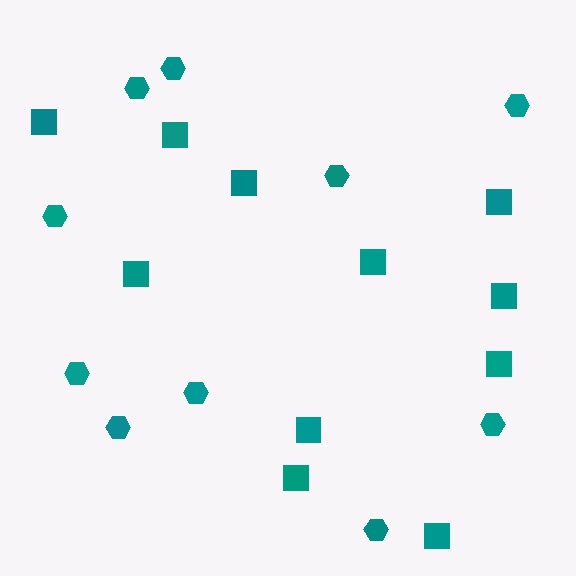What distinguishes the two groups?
There are 2 groups: one group of squares (11) and one group of hexagons (10).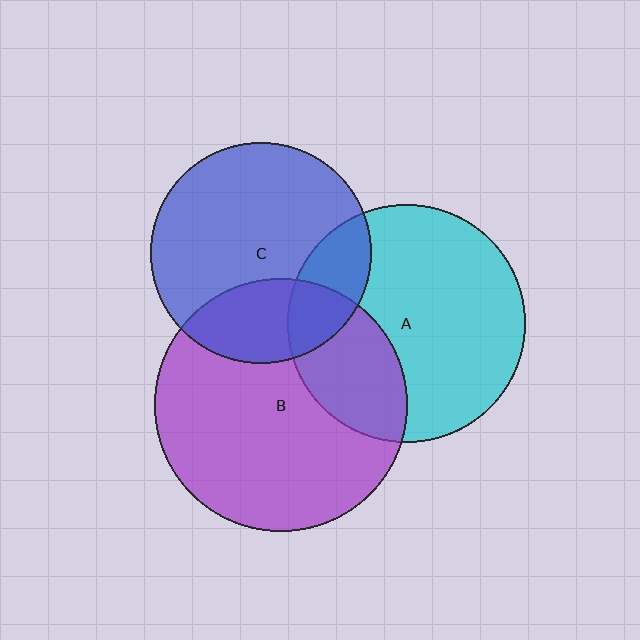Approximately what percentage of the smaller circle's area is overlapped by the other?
Approximately 20%.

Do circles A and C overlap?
Yes.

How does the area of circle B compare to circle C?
Approximately 1.3 times.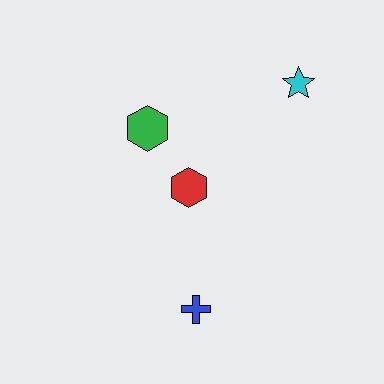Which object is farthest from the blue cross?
The cyan star is farthest from the blue cross.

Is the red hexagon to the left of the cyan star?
Yes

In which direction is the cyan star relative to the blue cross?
The cyan star is above the blue cross.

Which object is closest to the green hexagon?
The red hexagon is closest to the green hexagon.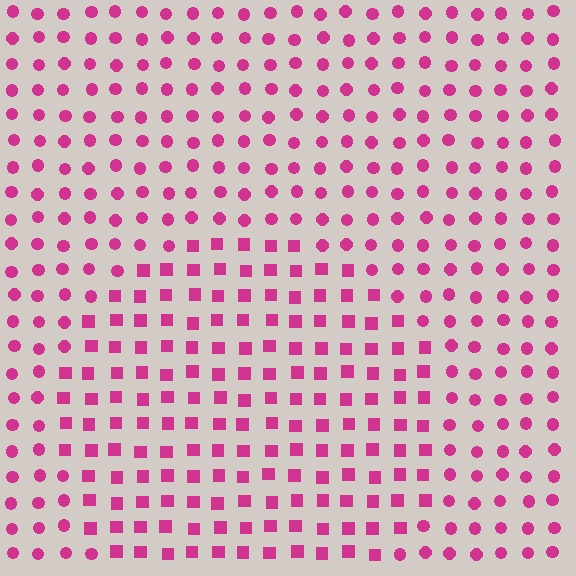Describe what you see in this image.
The image is filled with small magenta elements arranged in a uniform grid. A circle-shaped region contains squares, while the surrounding area contains circles. The boundary is defined purely by the change in element shape.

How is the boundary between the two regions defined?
The boundary is defined by a change in element shape: squares inside vs. circles outside. All elements share the same color and spacing.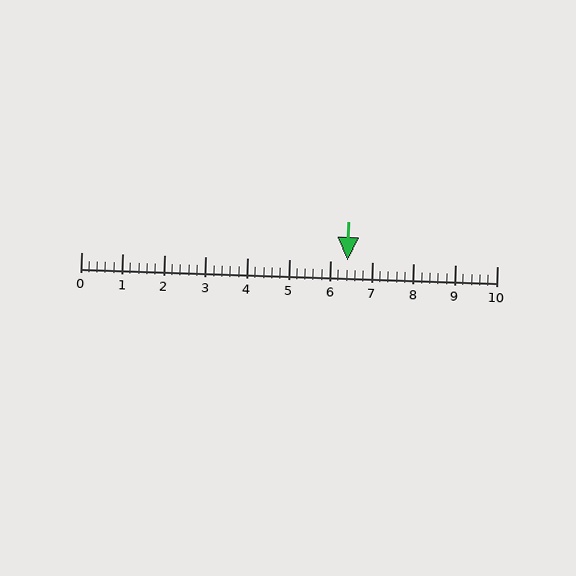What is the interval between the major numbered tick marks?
The major tick marks are spaced 1 units apart.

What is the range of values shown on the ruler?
The ruler shows values from 0 to 10.